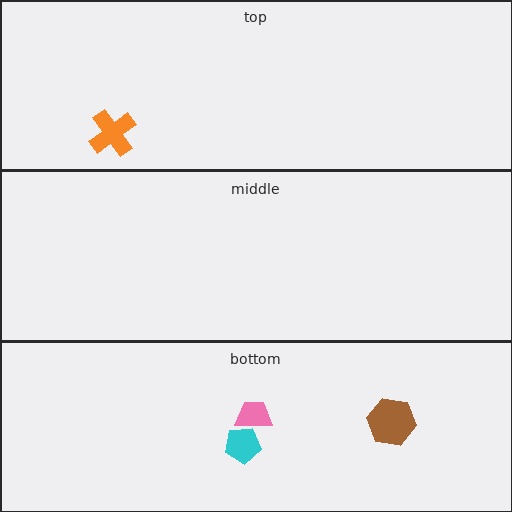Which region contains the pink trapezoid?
The bottom region.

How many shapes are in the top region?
1.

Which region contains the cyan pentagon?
The bottom region.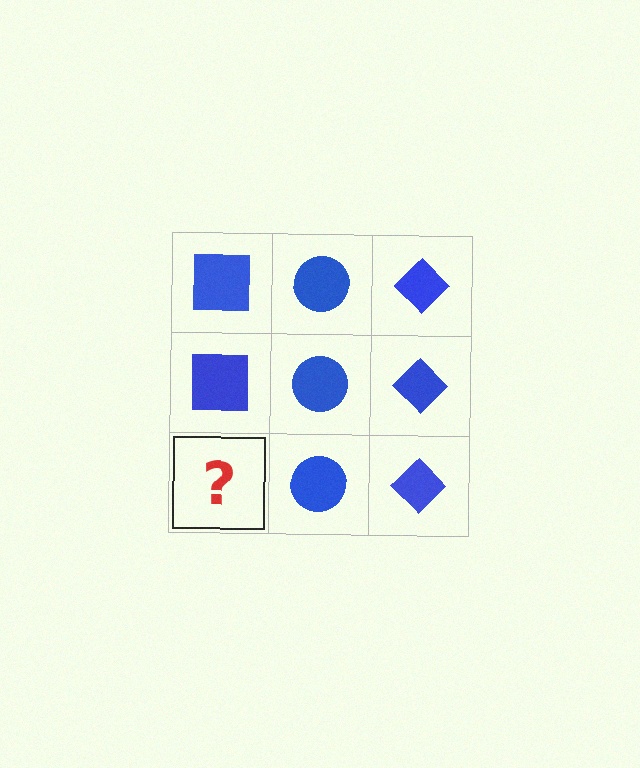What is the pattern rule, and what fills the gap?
The rule is that each column has a consistent shape. The gap should be filled with a blue square.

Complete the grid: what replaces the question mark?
The question mark should be replaced with a blue square.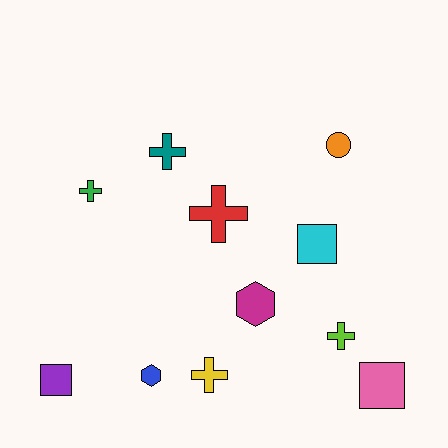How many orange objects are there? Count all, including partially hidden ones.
There is 1 orange object.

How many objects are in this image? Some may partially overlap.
There are 11 objects.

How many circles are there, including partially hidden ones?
There is 1 circle.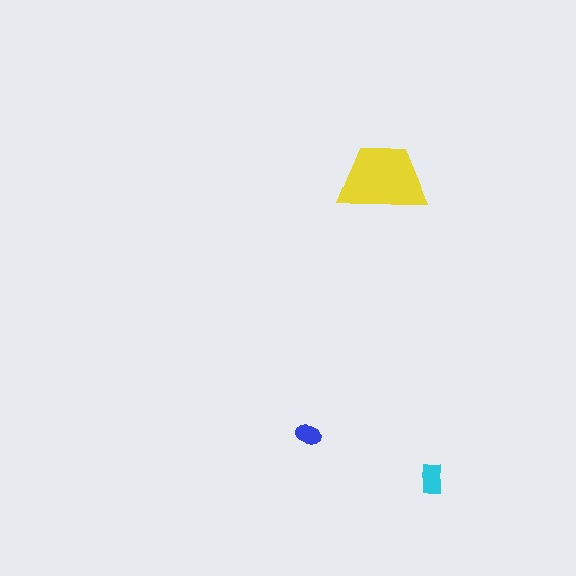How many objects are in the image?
There are 3 objects in the image.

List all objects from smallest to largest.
The blue ellipse, the cyan rectangle, the yellow trapezoid.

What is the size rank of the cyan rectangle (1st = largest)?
2nd.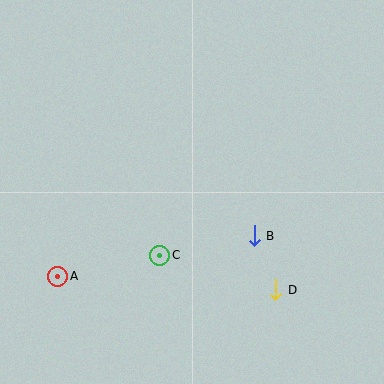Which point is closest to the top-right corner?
Point B is closest to the top-right corner.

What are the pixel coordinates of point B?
Point B is at (254, 236).